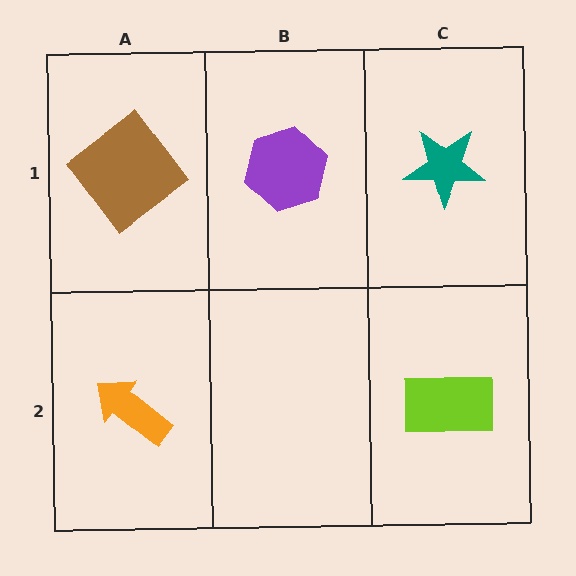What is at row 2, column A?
An orange arrow.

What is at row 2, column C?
A lime rectangle.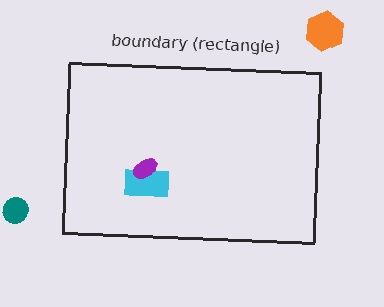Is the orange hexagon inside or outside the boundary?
Outside.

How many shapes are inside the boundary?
2 inside, 2 outside.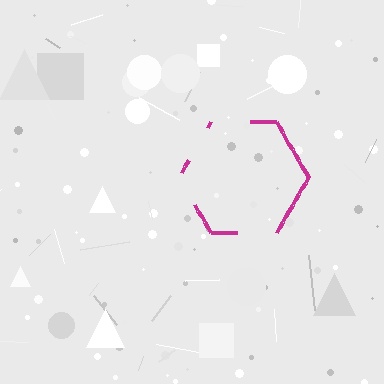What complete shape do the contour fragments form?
The contour fragments form a hexagon.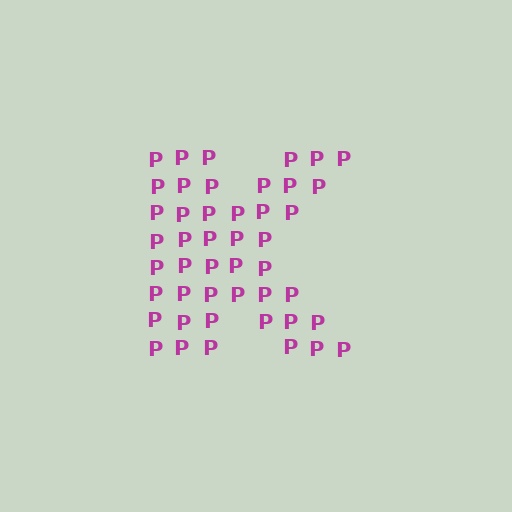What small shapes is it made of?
It is made of small letter P's.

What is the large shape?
The large shape is the letter K.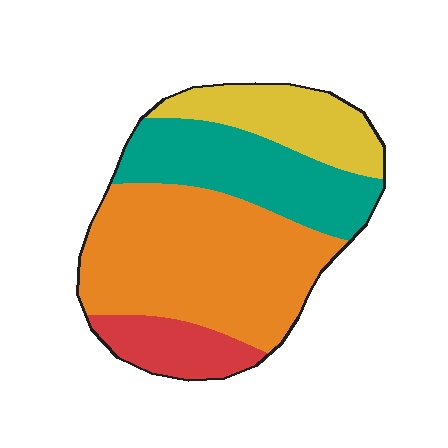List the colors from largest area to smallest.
From largest to smallest: orange, teal, yellow, red.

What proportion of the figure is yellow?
Yellow covers 17% of the figure.